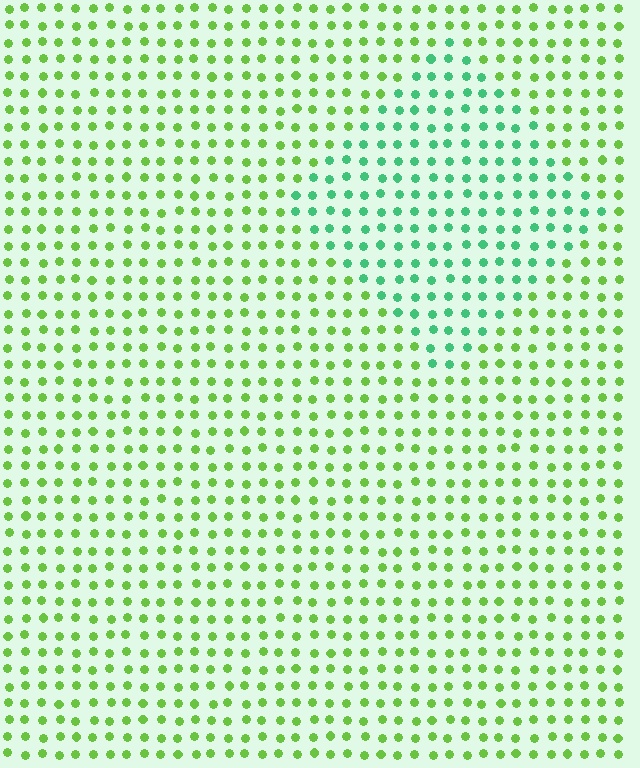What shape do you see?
I see a diamond.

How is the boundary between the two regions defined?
The boundary is defined purely by a slight shift in hue (about 45 degrees). Spacing, size, and orientation are identical on both sides.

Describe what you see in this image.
The image is filled with small lime elements in a uniform arrangement. A diamond-shaped region is visible where the elements are tinted to a slightly different hue, forming a subtle color boundary.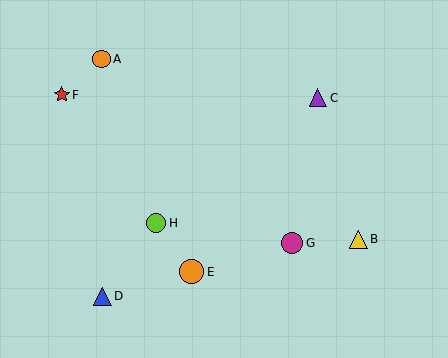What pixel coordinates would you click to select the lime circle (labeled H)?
Click at (156, 223) to select the lime circle H.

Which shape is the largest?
The orange circle (labeled E) is the largest.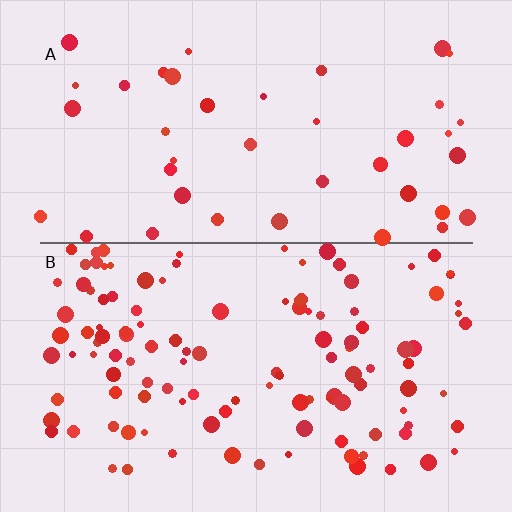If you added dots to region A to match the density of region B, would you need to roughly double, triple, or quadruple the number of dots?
Approximately triple.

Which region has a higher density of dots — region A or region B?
B (the bottom).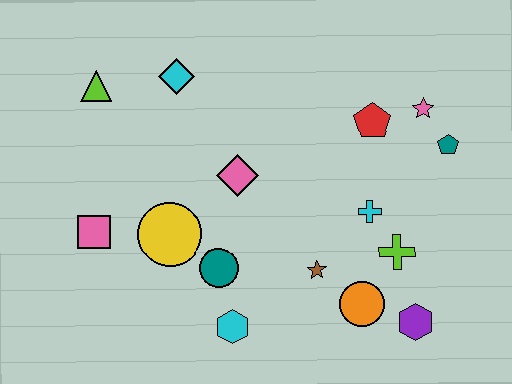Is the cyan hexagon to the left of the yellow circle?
No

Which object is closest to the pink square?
The yellow circle is closest to the pink square.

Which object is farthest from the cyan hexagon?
The pink star is farthest from the cyan hexagon.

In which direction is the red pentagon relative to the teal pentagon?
The red pentagon is to the left of the teal pentagon.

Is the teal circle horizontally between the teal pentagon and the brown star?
No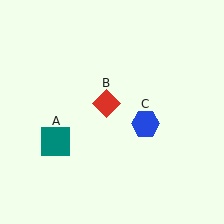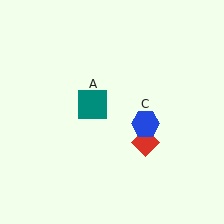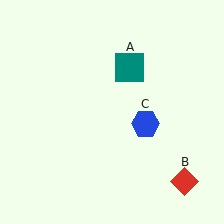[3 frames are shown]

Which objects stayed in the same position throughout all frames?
Blue hexagon (object C) remained stationary.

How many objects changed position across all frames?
2 objects changed position: teal square (object A), red diamond (object B).